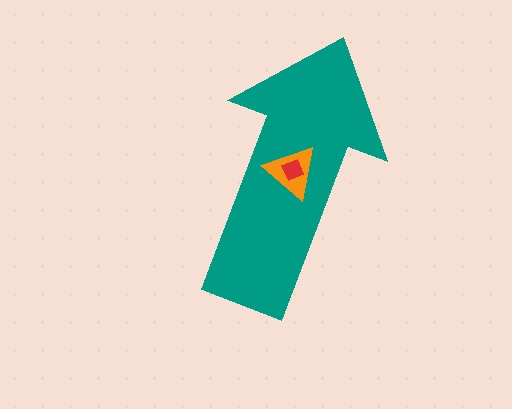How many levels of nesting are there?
3.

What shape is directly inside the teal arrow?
The orange triangle.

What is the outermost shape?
The teal arrow.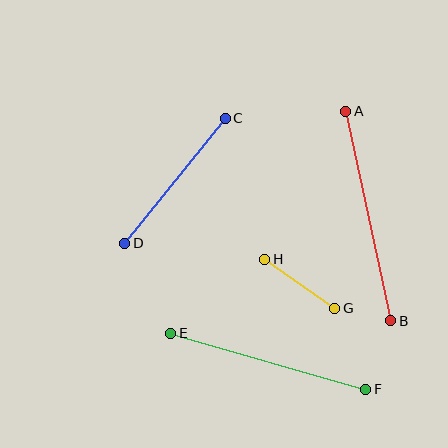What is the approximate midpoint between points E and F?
The midpoint is at approximately (268, 361) pixels.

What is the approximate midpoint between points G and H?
The midpoint is at approximately (300, 284) pixels.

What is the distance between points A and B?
The distance is approximately 214 pixels.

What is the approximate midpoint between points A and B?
The midpoint is at approximately (368, 216) pixels.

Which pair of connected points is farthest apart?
Points A and B are farthest apart.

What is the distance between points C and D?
The distance is approximately 160 pixels.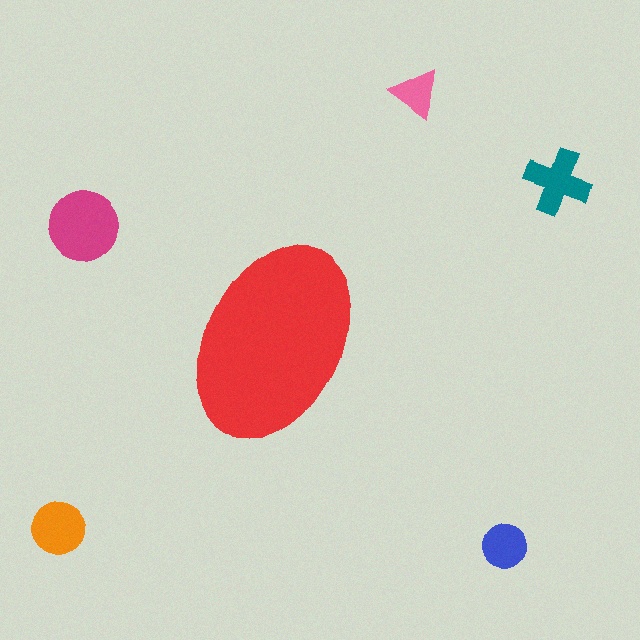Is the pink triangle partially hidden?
No, the pink triangle is fully visible.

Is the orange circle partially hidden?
No, the orange circle is fully visible.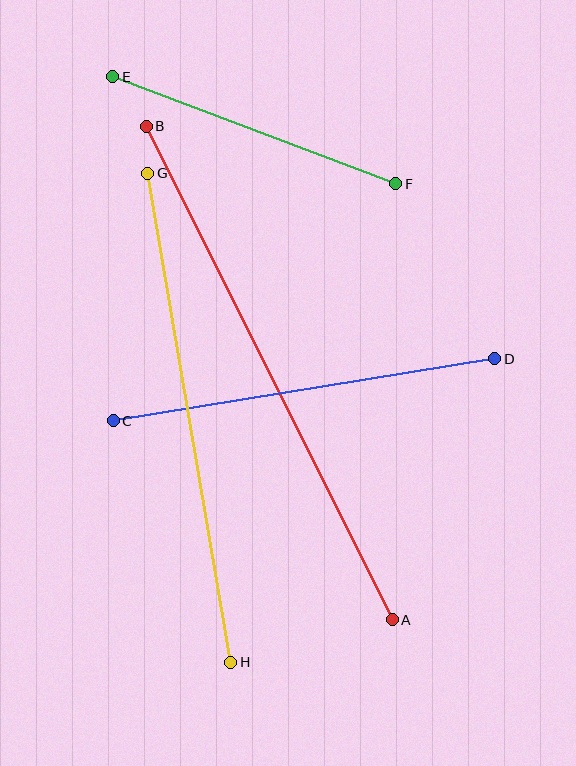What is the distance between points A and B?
The distance is approximately 551 pixels.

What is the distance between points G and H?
The distance is approximately 496 pixels.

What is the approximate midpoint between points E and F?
The midpoint is at approximately (254, 130) pixels.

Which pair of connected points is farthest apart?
Points A and B are farthest apart.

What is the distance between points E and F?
The distance is approximately 302 pixels.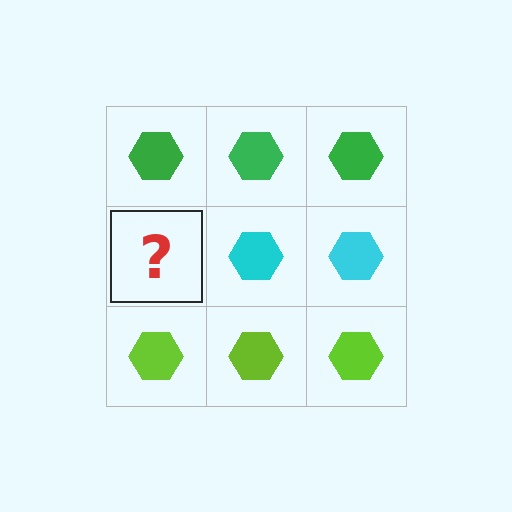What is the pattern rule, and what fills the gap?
The rule is that each row has a consistent color. The gap should be filled with a cyan hexagon.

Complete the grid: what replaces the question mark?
The question mark should be replaced with a cyan hexagon.